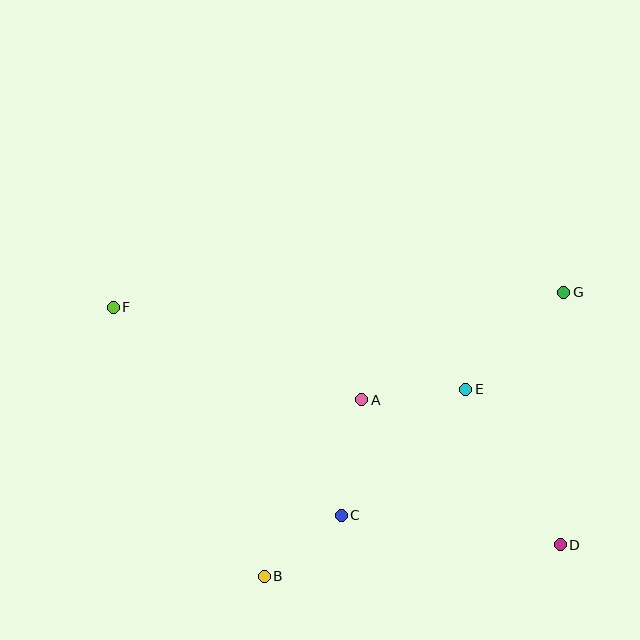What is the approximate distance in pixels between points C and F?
The distance between C and F is approximately 308 pixels.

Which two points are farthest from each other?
Points D and F are farthest from each other.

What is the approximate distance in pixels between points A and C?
The distance between A and C is approximately 117 pixels.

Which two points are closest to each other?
Points B and C are closest to each other.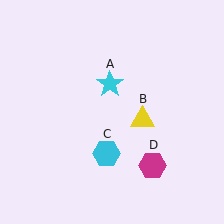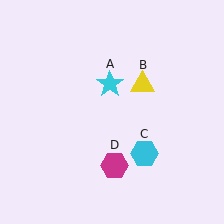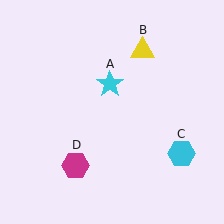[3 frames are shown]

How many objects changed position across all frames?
3 objects changed position: yellow triangle (object B), cyan hexagon (object C), magenta hexagon (object D).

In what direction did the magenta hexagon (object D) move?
The magenta hexagon (object D) moved left.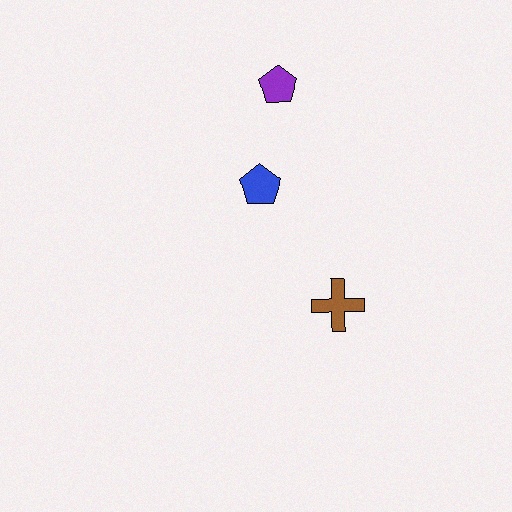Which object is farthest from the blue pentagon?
The brown cross is farthest from the blue pentagon.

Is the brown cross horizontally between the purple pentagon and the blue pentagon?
No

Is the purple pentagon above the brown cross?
Yes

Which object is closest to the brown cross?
The blue pentagon is closest to the brown cross.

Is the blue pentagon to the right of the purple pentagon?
No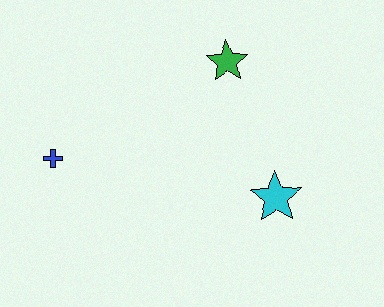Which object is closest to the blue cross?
The green star is closest to the blue cross.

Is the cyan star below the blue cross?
Yes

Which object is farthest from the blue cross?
The cyan star is farthest from the blue cross.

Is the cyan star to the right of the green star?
Yes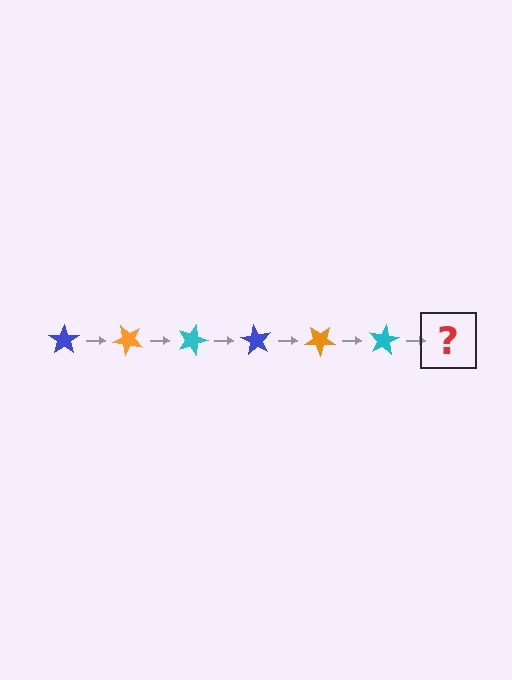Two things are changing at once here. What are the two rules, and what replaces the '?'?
The two rules are that it rotates 45 degrees each step and the color cycles through blue, orange, and cyan. The '?' should be a blue star, rotated 270 degrees from the start.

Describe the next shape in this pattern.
It should be a blue star, rotated 270 degrees from the start.